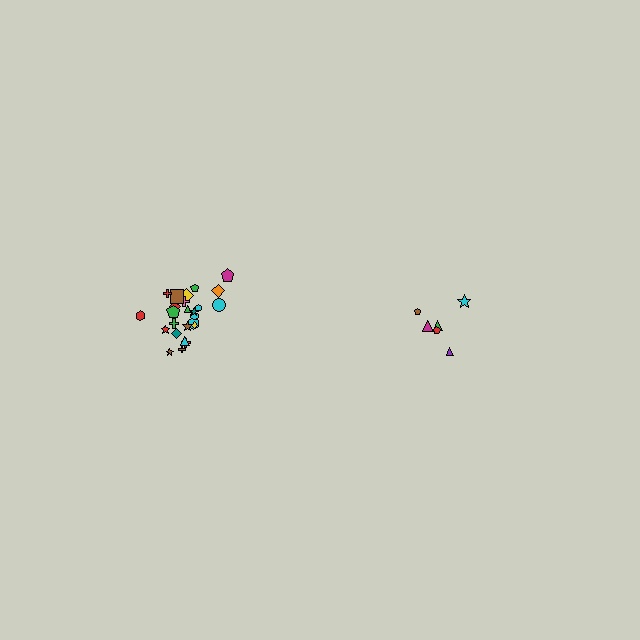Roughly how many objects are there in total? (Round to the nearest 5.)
Roughly 30 objects in total.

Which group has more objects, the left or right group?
The left group.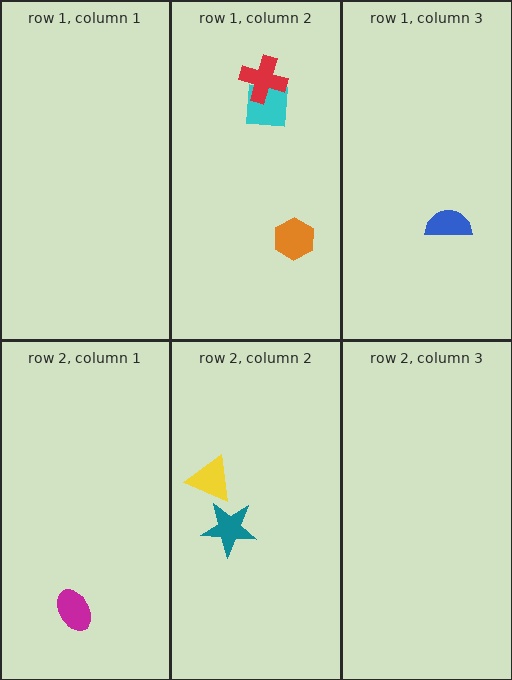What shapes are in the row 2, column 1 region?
The magenta ellipse.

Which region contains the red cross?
The row 1, column 2 region.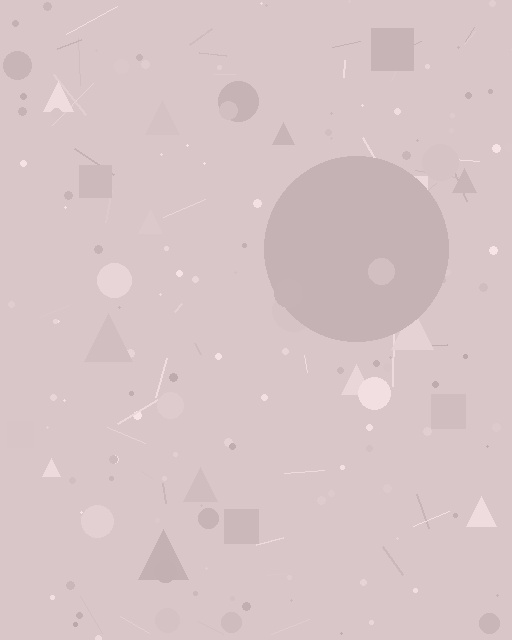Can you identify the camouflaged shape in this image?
The camouflaged shape is a circle.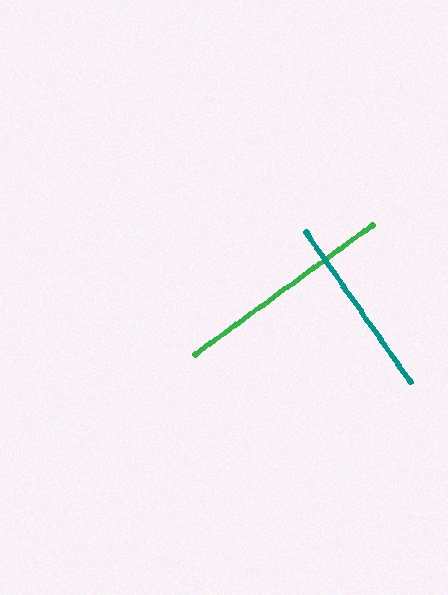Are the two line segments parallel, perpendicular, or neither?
Perpendicular — they meet at approximately 89°.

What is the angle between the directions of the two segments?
Approximately 89 degrees.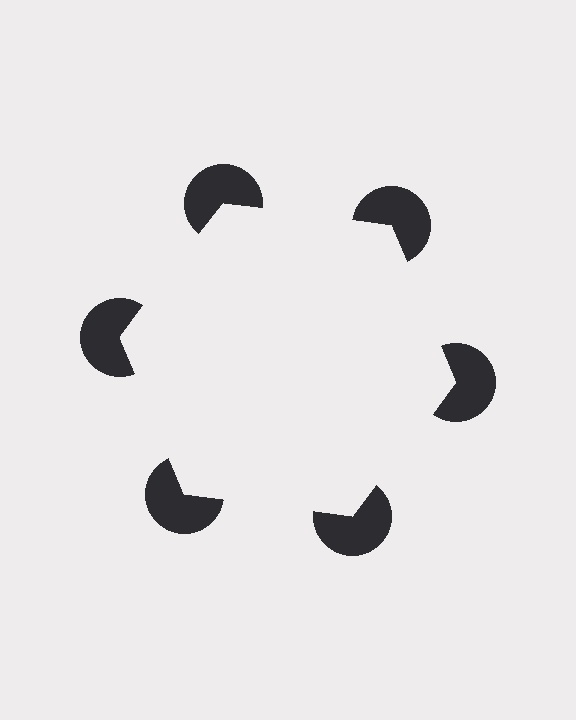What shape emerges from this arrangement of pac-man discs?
An illusory hexagon — its edges are inferred from the aligned wedge cuts in the pac-man discs, not physically drawn.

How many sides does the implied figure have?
6 sides.